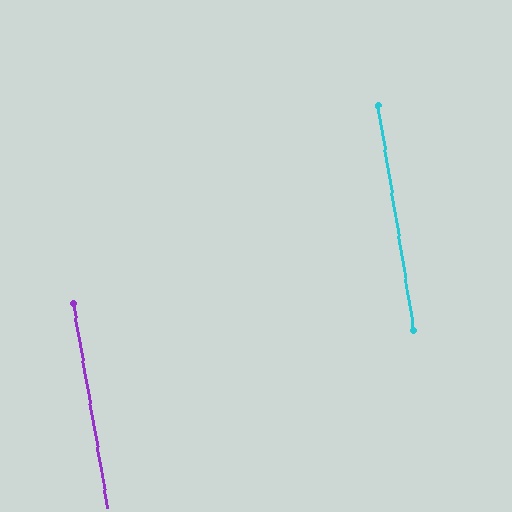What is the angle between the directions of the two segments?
Approximately 1 degree.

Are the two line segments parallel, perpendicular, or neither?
Parallel — their directions differ by only 0.6°.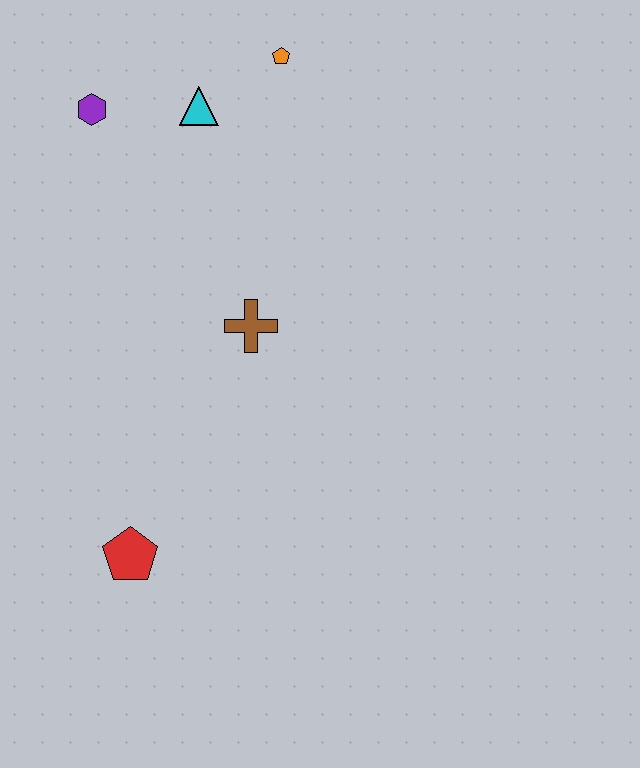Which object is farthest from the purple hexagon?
The red pentagon is farthest from the purple hexagon.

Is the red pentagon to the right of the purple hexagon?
Yes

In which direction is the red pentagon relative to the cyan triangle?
The red pentagon is below the cyan triangle.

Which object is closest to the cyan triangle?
The orange pentagon is closest to the cyan triangle.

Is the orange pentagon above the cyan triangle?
Yes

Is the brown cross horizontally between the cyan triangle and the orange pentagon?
Yes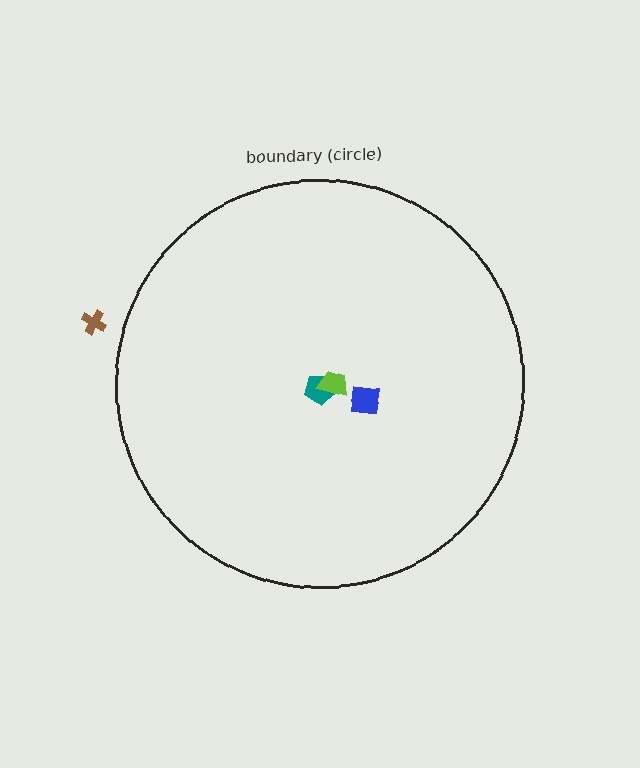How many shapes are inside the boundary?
3 inside, 1 outside.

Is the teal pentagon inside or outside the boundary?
Inside.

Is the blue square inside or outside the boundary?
Inside.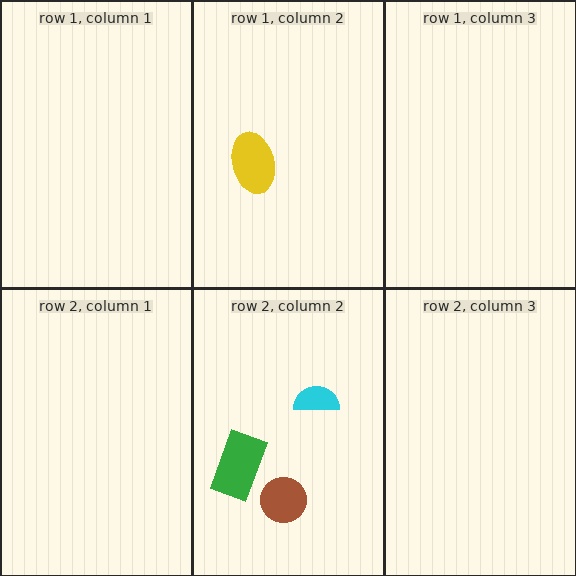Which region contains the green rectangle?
The row 2, column 2 region.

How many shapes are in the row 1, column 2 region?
1.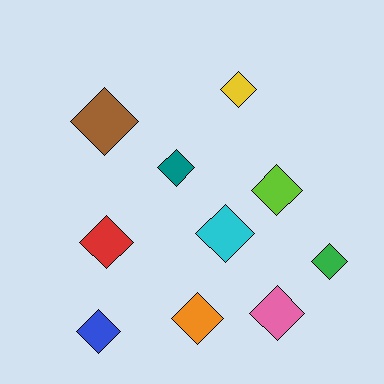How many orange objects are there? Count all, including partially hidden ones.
There is 1 orange object.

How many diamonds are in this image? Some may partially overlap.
There are 10 diamonds.